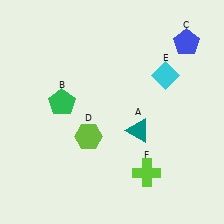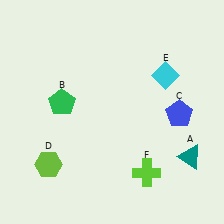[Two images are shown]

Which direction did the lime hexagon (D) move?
The lime hexagon (D) moved left.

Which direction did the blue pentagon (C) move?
The blue pentagon (C) moved down.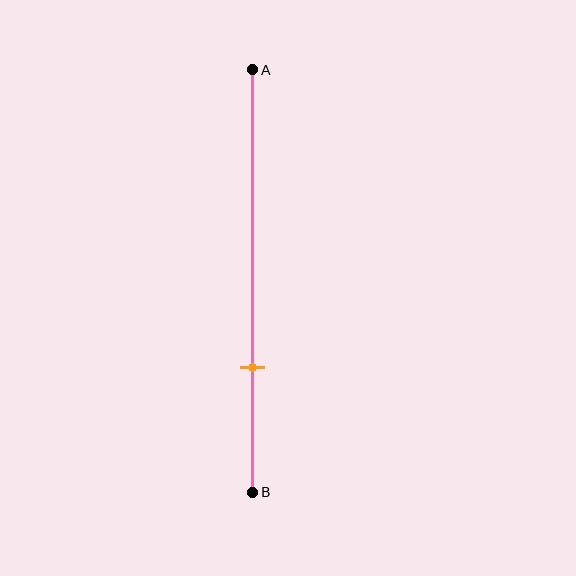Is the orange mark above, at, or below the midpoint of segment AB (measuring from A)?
The orange mark is below the midpoint of segment AB.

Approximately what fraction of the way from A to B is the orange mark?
The orange mark is approximately 70% of the way from A to B.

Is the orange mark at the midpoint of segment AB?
No, the mark is at about 70% from A, not at the 50% midpoint.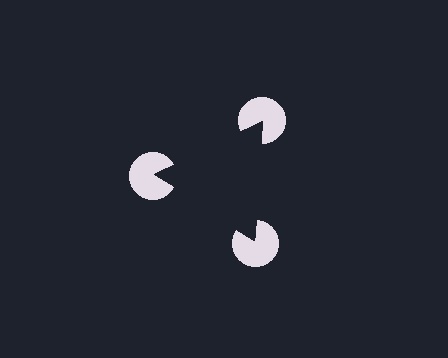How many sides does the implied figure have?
3 sides.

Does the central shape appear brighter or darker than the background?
It typically appears slightly darker than the background, even though no actual brightness change is drawn.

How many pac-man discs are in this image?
There are 3 — one at each vertex of the illusory triangle.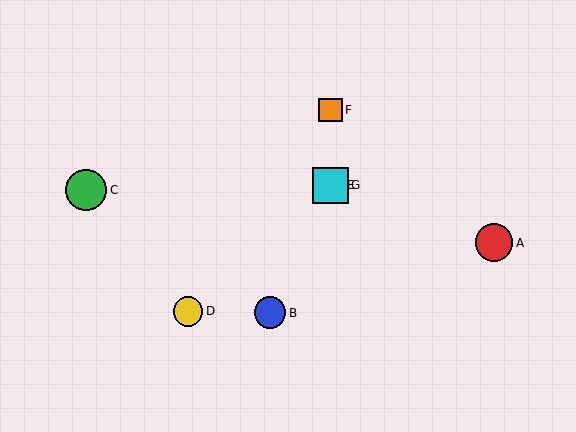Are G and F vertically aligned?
Yes, both are at x≈330.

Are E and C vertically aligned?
No, E is at x≈330 and C is at x≈86.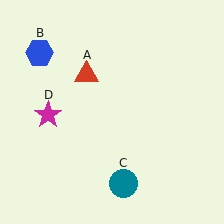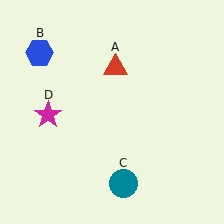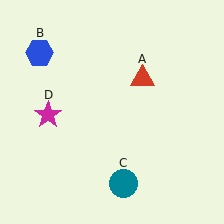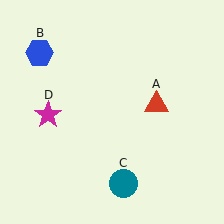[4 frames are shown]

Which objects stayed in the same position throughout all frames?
Blue hexagon (object B) and teal circle (object C) and magenta star (object D) remained stationary.